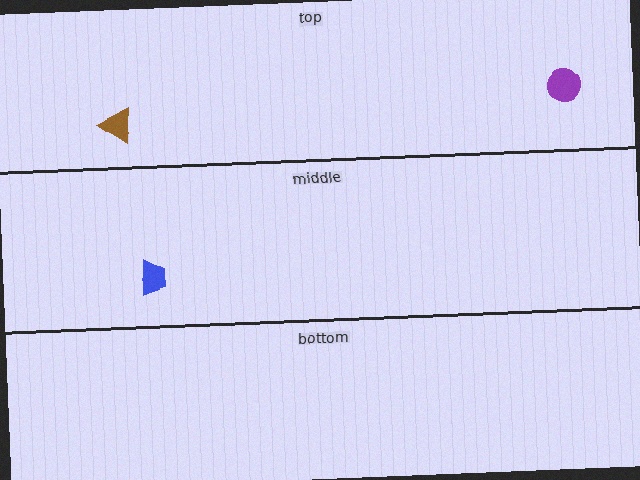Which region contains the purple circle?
The top region.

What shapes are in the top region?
The brown triangle, the purple circle.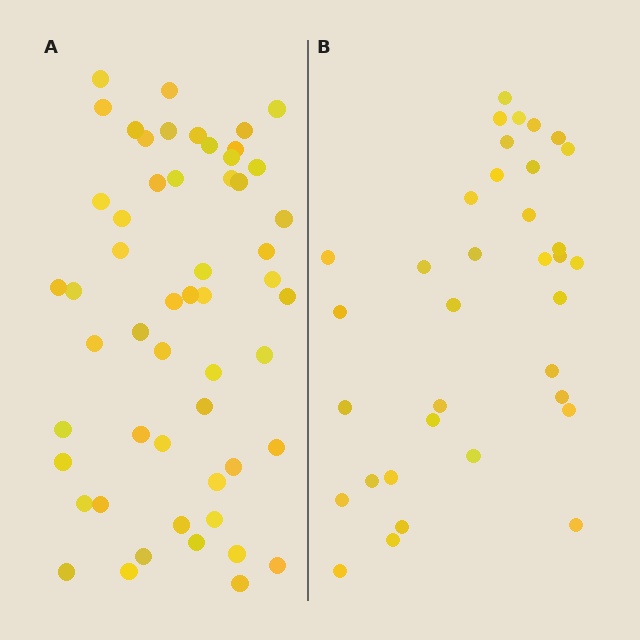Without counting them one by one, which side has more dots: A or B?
Region A (the left region) has more dots.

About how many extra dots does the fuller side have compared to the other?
Region A has approximately 20 more dots than region B.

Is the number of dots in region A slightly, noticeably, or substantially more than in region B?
Region A has substantially more. The ratio is roughly 1.5 to 1.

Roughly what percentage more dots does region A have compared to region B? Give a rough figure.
About 55% more.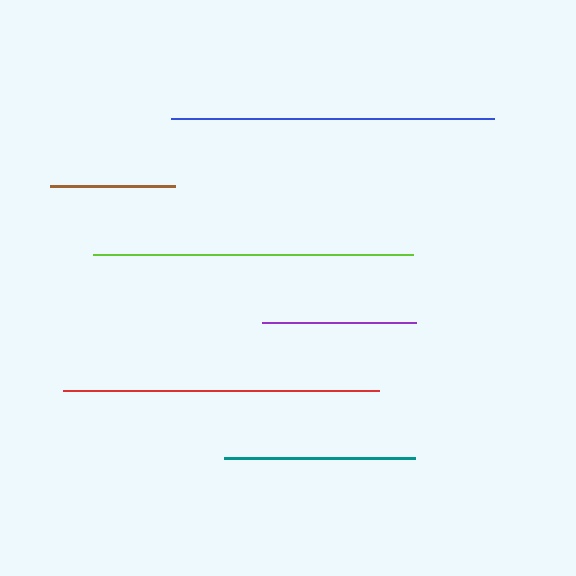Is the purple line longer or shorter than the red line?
The red line is longer than the purple line.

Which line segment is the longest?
The blue line is the longest at approximately 324 pixels.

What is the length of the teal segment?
The teal segment is approximately 191 pixels long.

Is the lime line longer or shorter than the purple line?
The lime line is longer than the purple line.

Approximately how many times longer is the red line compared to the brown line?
The red line is approximately 2.5 times the length of the brown line.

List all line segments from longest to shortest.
From longest to shortest: blue, lime, red, teal, purple, brown.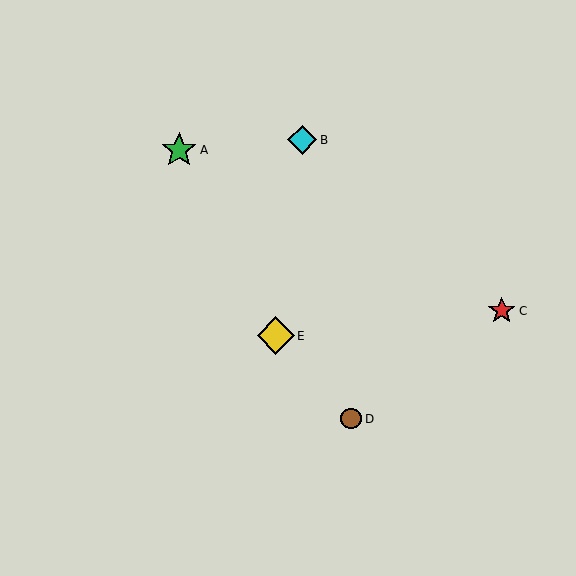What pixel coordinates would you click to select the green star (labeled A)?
Click at (179, 150) to select the green star A.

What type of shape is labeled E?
Shape E is a yellow diamond.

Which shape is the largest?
The yellow diamond (labeled E) is the largest.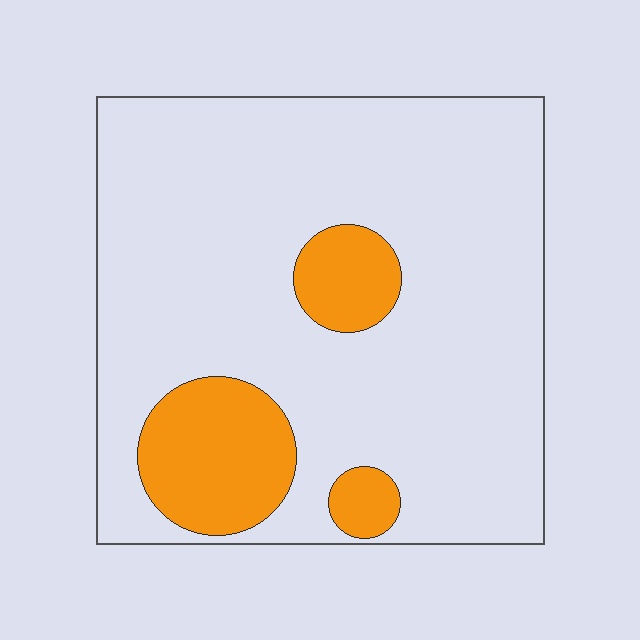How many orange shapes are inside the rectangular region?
3.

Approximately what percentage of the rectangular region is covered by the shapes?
Approximately 15%.